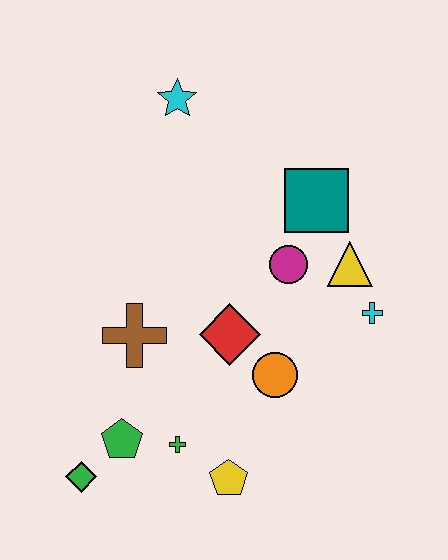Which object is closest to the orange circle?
The red diamond is closest to the orange circle.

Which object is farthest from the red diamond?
The cyan star is farthest from the red diamond.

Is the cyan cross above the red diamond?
Yes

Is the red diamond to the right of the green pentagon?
Yes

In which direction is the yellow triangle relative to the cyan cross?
The yellow triangle is above the cyan cross.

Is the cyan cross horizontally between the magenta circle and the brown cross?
No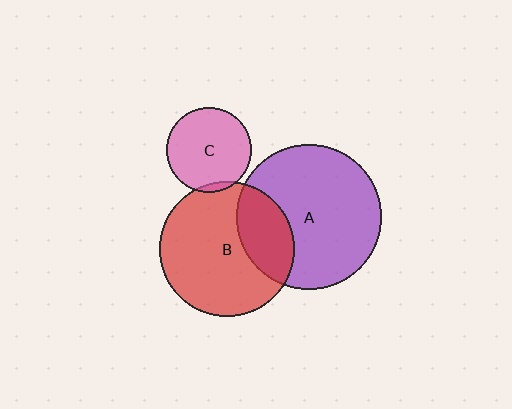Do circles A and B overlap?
Yes.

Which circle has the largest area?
Circle A (purple).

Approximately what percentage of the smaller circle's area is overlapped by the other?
Approximately 30%.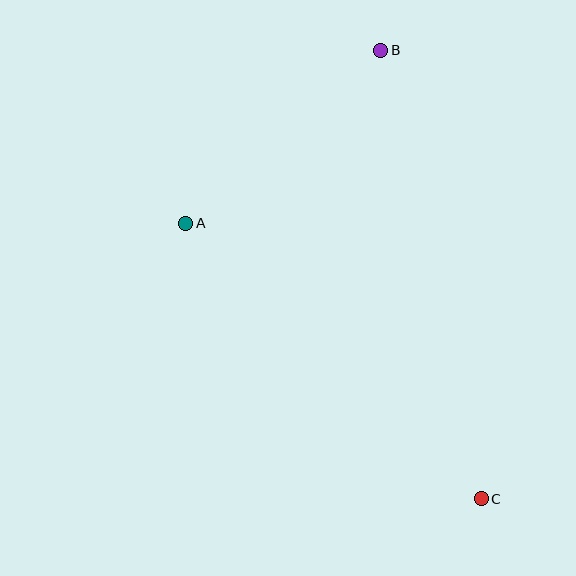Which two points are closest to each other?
Points A and B are closest to each other.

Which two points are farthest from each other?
Points B and C are farthest from each other.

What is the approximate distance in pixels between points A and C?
The distance between A and C is approximately 404 pixels.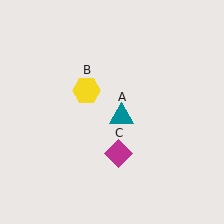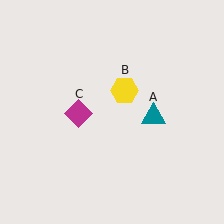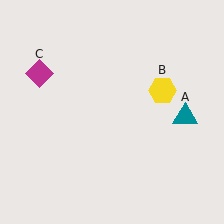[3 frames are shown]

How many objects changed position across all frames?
3 objects changed position: teal triangle (object A), yellow hexagon (object B), magenta diamond (object C).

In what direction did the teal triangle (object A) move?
The teal triangle (object A) moved right.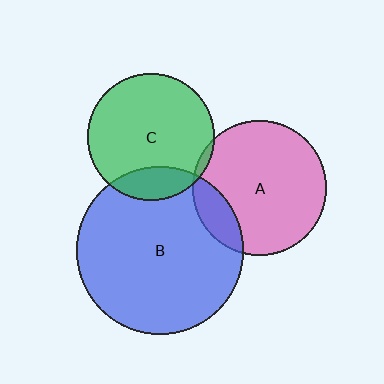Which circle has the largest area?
Circle B (blue).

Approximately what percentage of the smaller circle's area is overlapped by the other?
Approximately 15%.